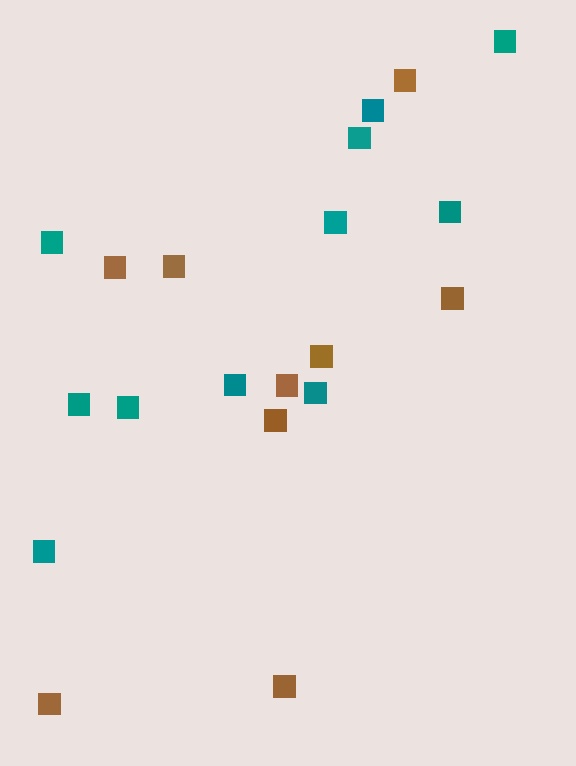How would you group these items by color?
There are 2 groups: one group of teal squares (11) and one group of brown squares (9).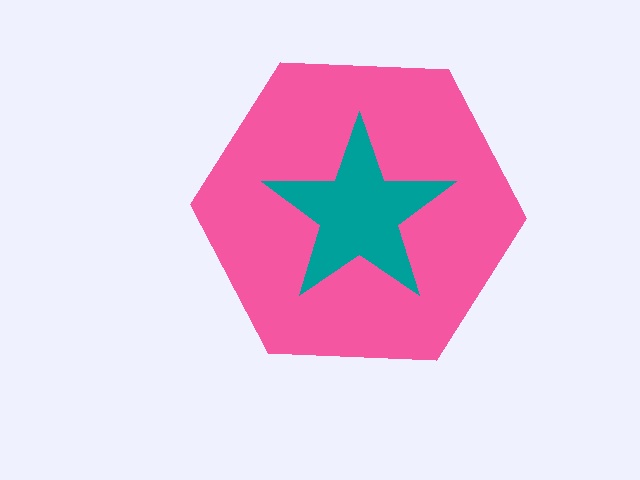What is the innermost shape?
The teal star.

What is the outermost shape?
The pink hexagon.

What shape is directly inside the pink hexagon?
The teal star.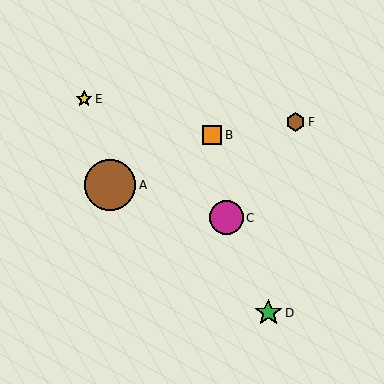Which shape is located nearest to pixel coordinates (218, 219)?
The magenta circle (labeled C) at (226, 218) is nearest to that location.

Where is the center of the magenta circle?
The center of the magenta circle is at (226, 218).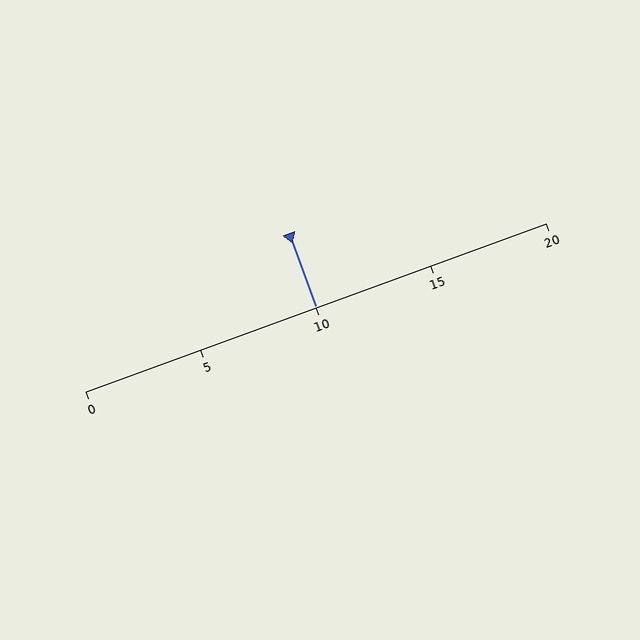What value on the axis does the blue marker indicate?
The marker indicates approximately 10.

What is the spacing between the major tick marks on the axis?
The major ticks are spaced 5 apart.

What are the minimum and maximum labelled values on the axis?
The axis runs from 0 to 20.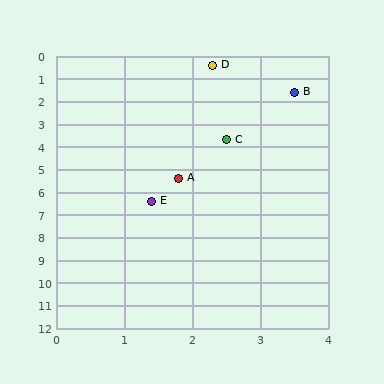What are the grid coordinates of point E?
Point E is at approximately (1.4, 6.4).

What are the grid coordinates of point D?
Point D is at approximately (2.3, 0.4).